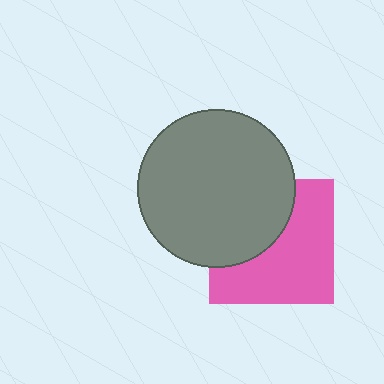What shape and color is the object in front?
The object in front is a gray circle.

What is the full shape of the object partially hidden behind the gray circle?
The partially hidden object is a pink square.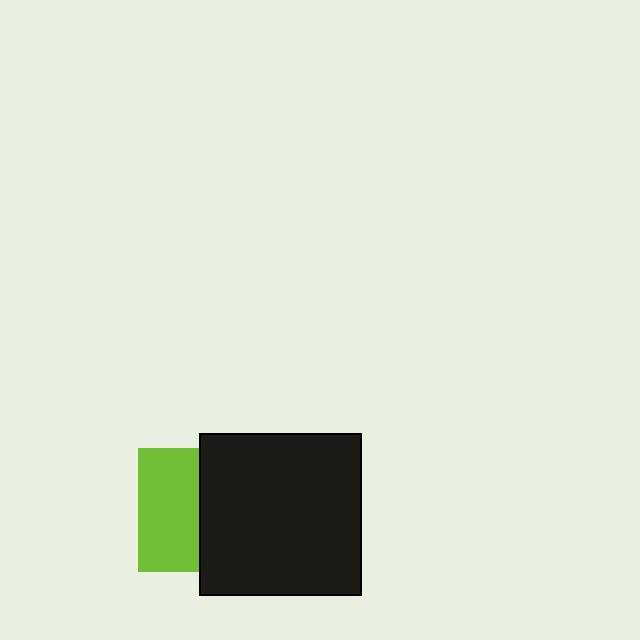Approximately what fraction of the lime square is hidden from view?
Roughly 50% of the lime square is hidden behind the black square.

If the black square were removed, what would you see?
You would see the complete lime square.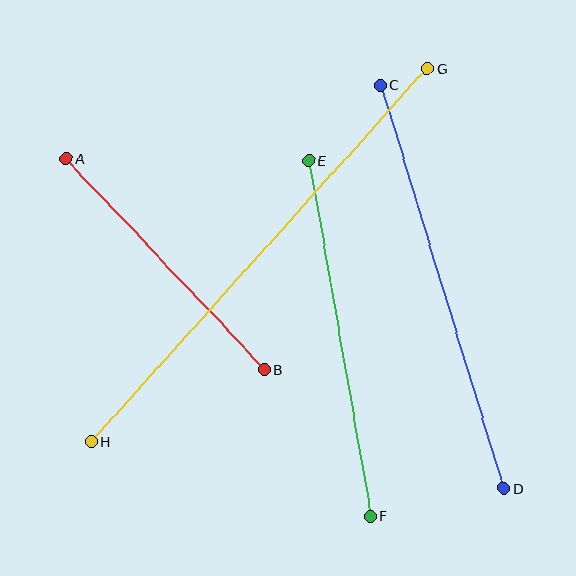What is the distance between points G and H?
The distance is approximately 502 pixels.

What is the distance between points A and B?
The distance is approximately 290 pixels.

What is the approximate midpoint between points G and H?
The midpoint is at approximately (259, 255) pixels.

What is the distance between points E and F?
The distance is approximately 361 pixels.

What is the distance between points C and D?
The distance is approximately 421 pixels.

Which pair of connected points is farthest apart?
Points G and H are farthest apart.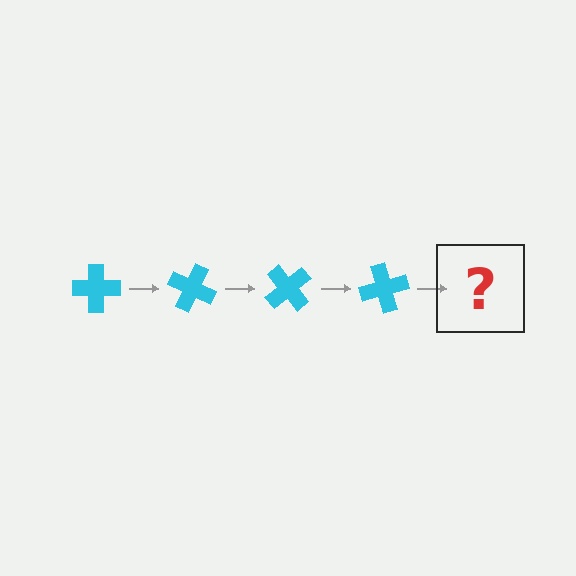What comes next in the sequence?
The next element should be a cyan cross rotated 100 degrees.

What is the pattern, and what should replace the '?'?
The pattern is that the cross rotates 25 degrees each step. The '?' should be a cyan cross rotated 100 degrees.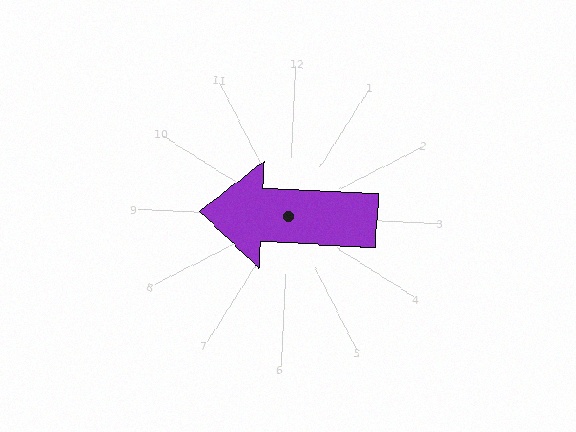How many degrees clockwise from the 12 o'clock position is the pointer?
Approximately 270 degrees.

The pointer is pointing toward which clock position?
Roughly 9 o'clock.